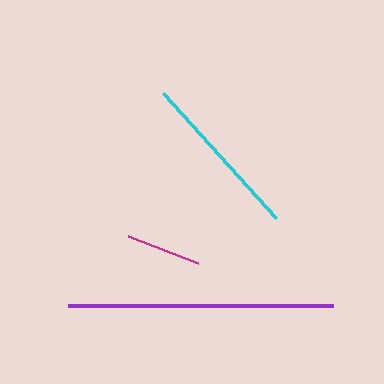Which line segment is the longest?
The purple line is the longest at approximately 266 pixels.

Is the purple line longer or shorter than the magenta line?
The purple line is longer than the magenta line.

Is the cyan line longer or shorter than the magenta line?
The cyan line is longer than the magenta line.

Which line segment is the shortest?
The magenta line is the shortest at approximately 75 pixels.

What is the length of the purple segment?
The purple segment is approximately 266 pixels long.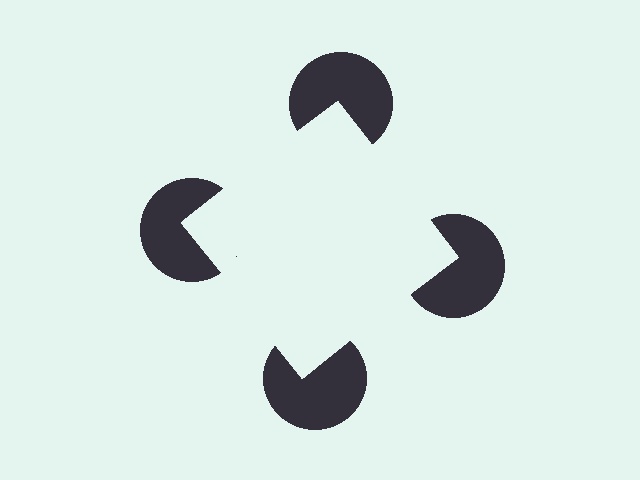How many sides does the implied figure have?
4 sides.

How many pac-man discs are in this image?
There are 4 — one at each vertex of the illusory square.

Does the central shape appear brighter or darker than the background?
It typically appears slightly brighter than the background, even though no actual brightness change is drawn.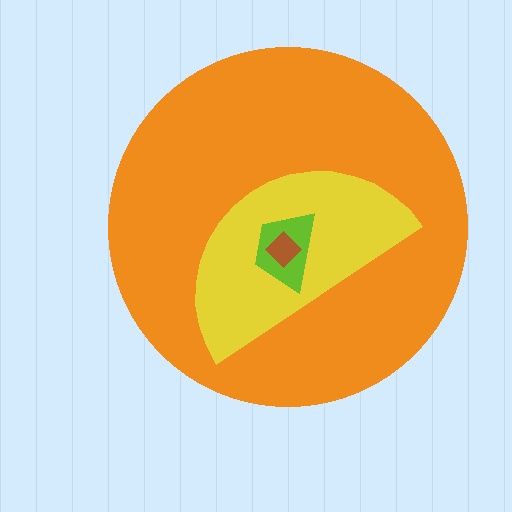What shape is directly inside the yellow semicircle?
The lime trapezoid.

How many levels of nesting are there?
4.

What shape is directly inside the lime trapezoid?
The brown diamond.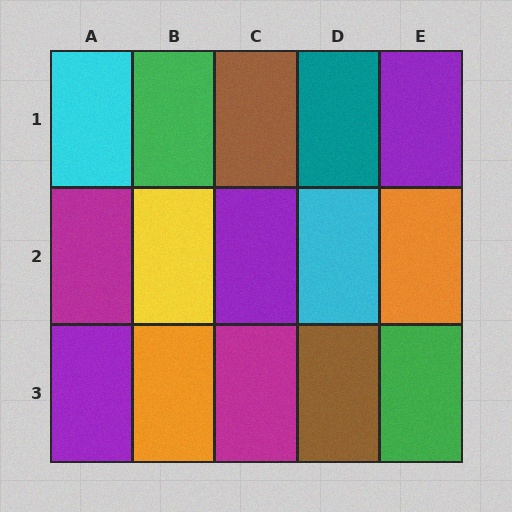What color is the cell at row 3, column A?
Purple.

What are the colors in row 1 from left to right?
Cyan, green, brown, teal, purple.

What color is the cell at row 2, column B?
Yellow.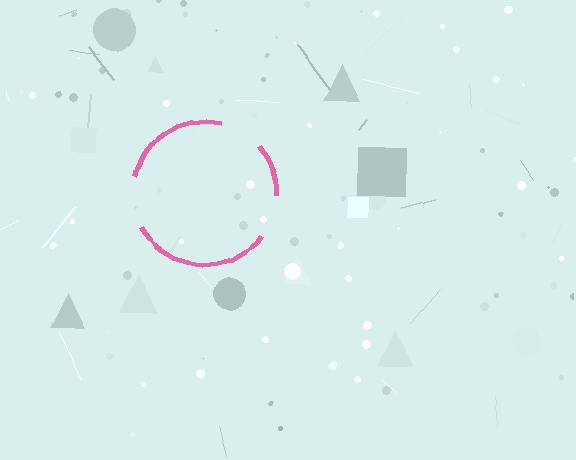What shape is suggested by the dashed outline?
The dashed outline suggests a circle.